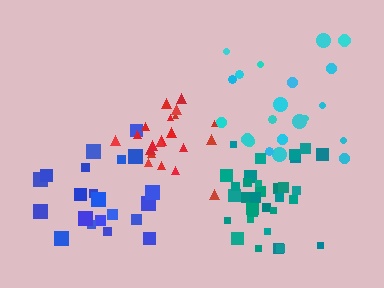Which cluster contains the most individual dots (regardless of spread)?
Teal (32).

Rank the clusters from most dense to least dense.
teal, blue, red, cyan.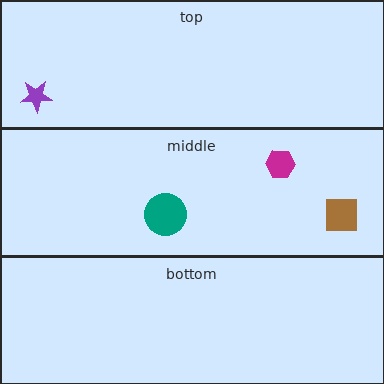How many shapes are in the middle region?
3.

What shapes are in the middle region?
The teal circle, the brown square, the magenta hexagon.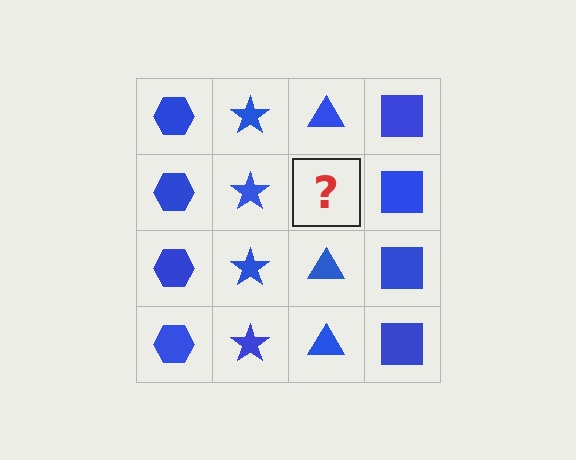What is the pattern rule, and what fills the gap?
The rule is that each column has a consistent shape. The gap should be filled with a blue triangle.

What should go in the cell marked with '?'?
The missing cell should contain a blue triangle.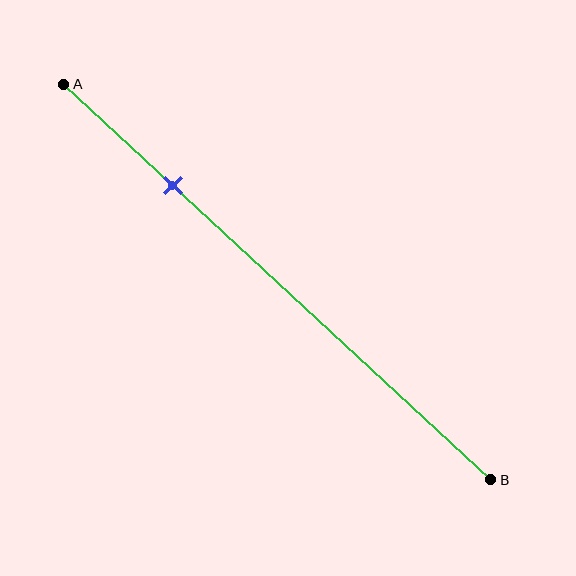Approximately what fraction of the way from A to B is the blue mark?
The blue mark is approximately 25% of the way from A to B.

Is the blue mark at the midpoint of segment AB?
No, the mark is at about 25% from A, not at the 50% midpoint.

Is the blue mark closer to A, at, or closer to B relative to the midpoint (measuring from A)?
The blue mark is closer to point A than the midpoint of segment AB.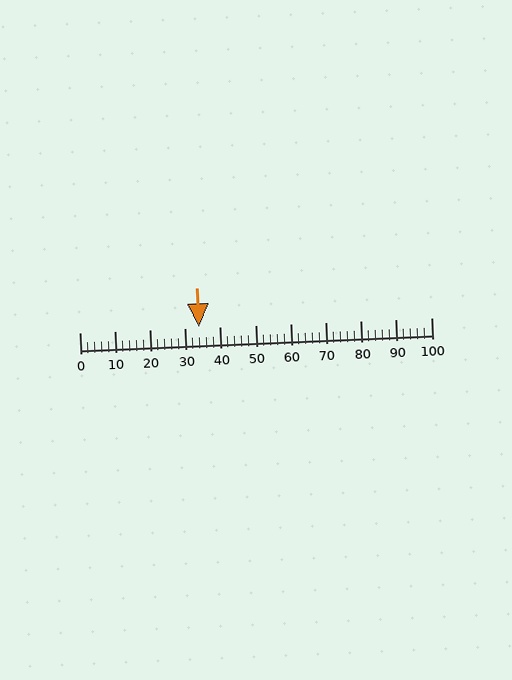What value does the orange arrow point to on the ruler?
The orange arrow points to approximately 34.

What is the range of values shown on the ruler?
The ruler shows values from 0 to 100.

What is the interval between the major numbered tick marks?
The major tick marks are spaced 10 units apart.